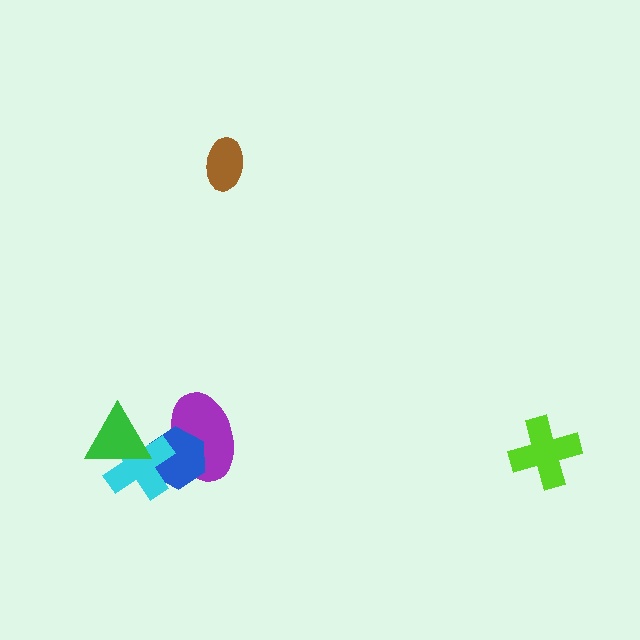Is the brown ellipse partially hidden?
No, no other shape covers it.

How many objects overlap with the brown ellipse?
0 objects overlap with the brown ellipse.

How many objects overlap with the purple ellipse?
2 objects overlap with the purple ellipse.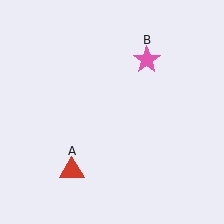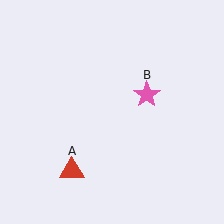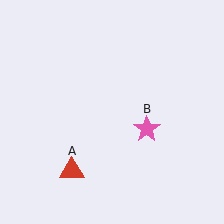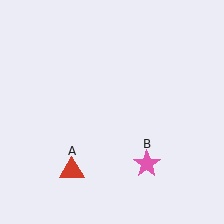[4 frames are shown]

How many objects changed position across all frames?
1 object changed position: pink star (object B).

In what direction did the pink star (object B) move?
The pink star (object B) moved down.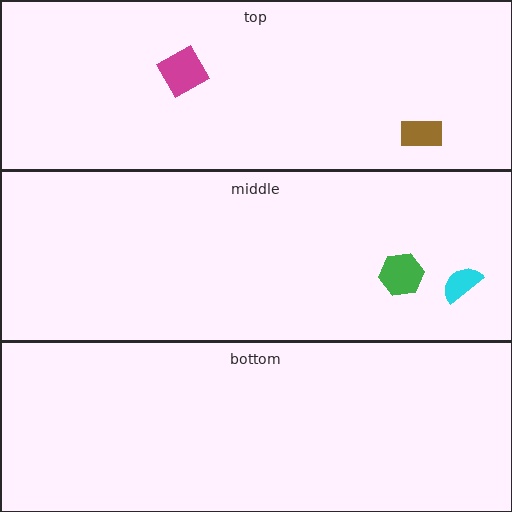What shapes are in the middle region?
The green hexagon, the cyan semicircle.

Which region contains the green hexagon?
The middle region.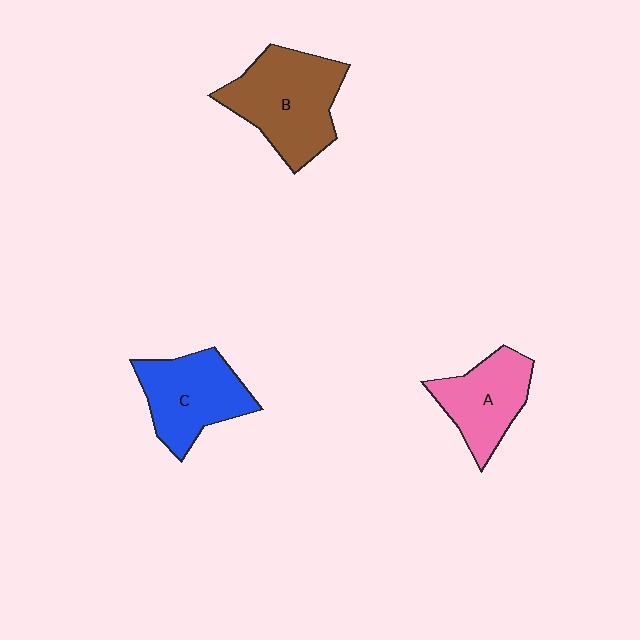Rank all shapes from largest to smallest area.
From largest to smallest: B (brown), C (blue), A (pink).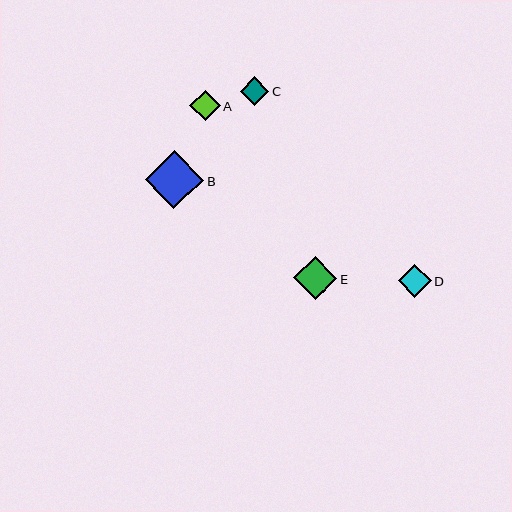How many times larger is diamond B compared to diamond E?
Diamond B is approximately 1.3 times the size of diamond E.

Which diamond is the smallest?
Diamond C is the smallest with a size of approximately 28 pixels.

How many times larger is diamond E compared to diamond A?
Diamond E is approximately 1.4 times the size of diamond A.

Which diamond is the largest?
Diamond B is the largest with a size of approximately 58 pixels.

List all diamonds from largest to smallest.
From largest to smallest: B, E, D, A, C.